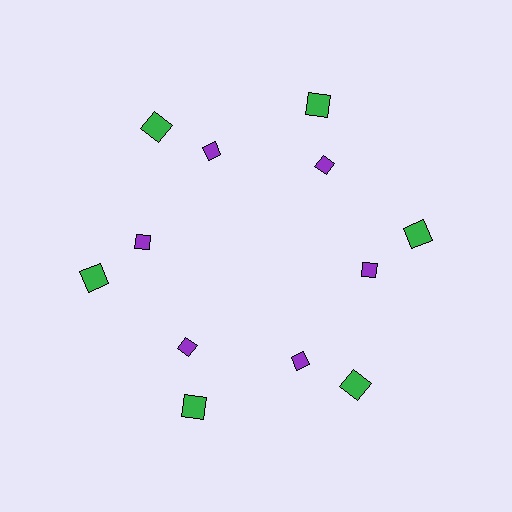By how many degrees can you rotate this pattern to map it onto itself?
The pattern maps onto itself every 60 degrees of rotation.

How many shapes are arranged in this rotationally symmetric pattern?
There are 12 shapes, arranged in 6 groups of 2.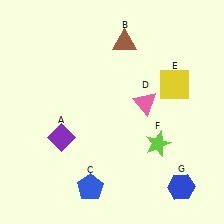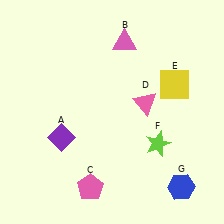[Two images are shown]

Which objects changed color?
B changed from brown to pink. C changed from blue to pink.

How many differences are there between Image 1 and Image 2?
There are 2 differences between the two images.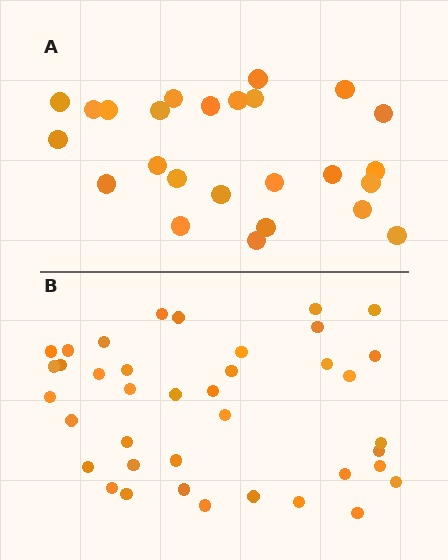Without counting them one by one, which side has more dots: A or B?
Region B (the bottom region) has more dots.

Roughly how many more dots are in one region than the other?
Region B has approximately 15 more dots than region A.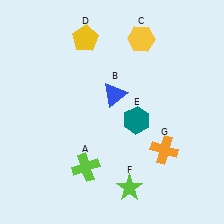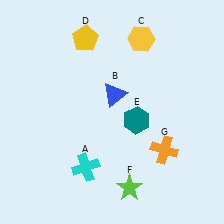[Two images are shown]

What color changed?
The cross (A) changed from lime in Image 1 to cyan in Image 2.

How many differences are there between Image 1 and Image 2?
There is 1 difference between the two images.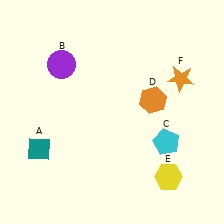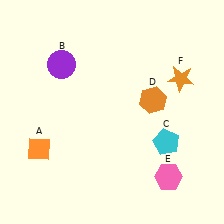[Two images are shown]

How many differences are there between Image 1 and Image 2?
There are 2 differences between the two images.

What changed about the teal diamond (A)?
In Image 1, A is teal. In Image 2, it changed to orange.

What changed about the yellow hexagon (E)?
In Image 1, E is yellow. In Image 2, it changed to pink.